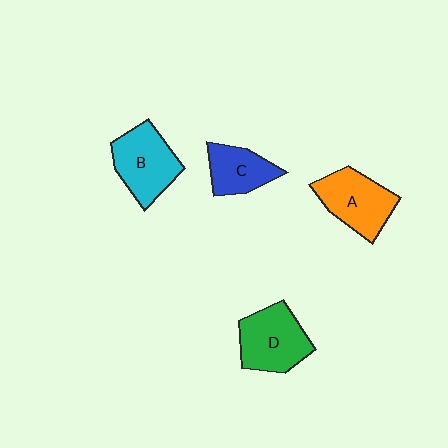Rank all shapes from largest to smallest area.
From largest to smallest: D (green), B (cyan), A (orange), C (blue).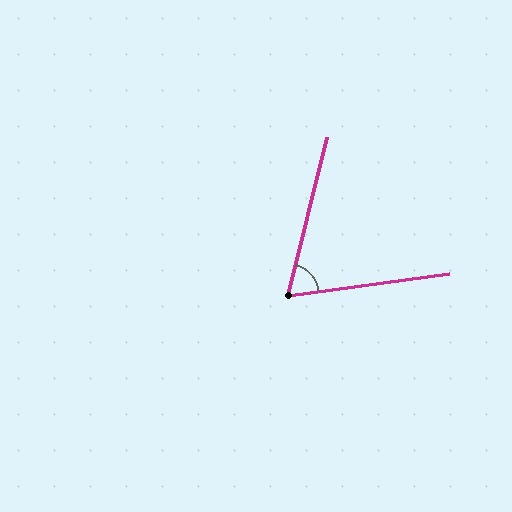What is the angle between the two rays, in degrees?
Approximately 68 degrees.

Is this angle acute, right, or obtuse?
It is acute.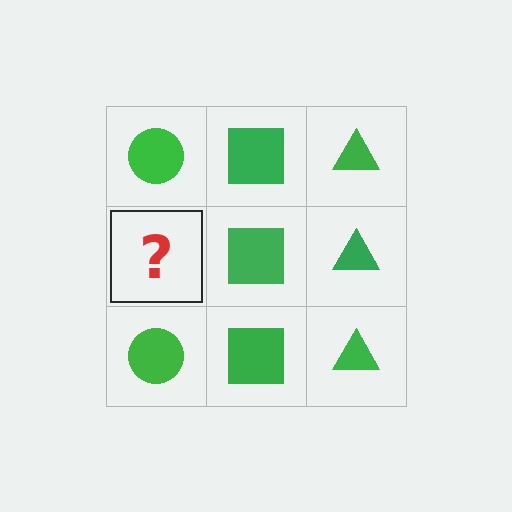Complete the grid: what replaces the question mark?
The question mark should be replaced with a green circle.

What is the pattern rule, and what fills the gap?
The rule is that each column has a consistent shape. The gap should be filled with a green circle.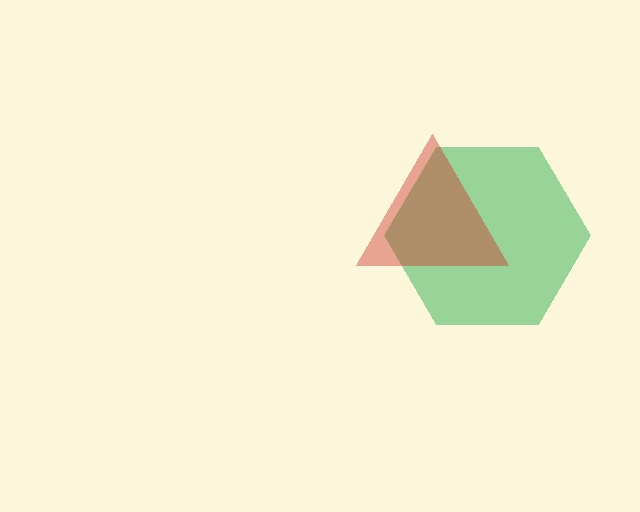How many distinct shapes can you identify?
There are 2 distinct shapes: a green hexagon, a red triangle.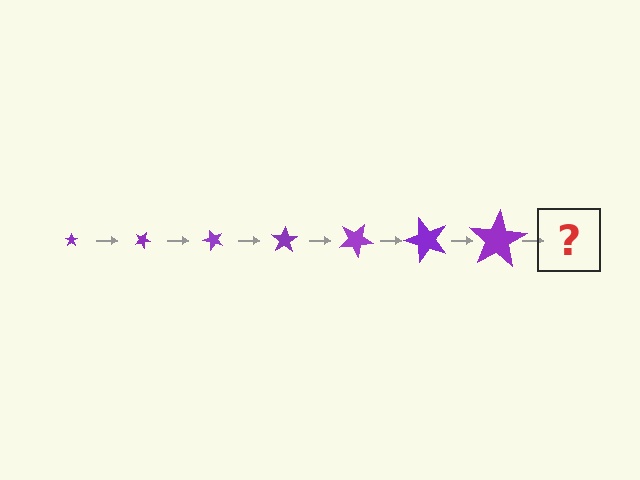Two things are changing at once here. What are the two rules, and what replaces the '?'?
The two rules are that the star grows larger each step and it rotates 25 degrees each step. The '?' should be a star, larger than the previous one and rotated 175 degrees from the start.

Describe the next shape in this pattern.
It should be a star, larger than the previous one and rotated 175 degrees from the start.